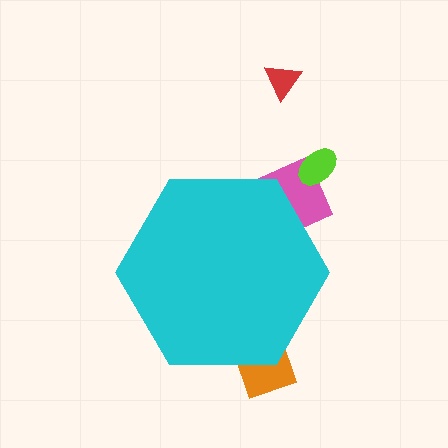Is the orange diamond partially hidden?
Yes, the orange diamond is partially hidden behind the cyan hexagon.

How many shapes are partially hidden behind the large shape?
2 shapes are partially hidden.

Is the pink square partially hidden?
Yes, the pink square is partially hidden behind the cyan hexagon.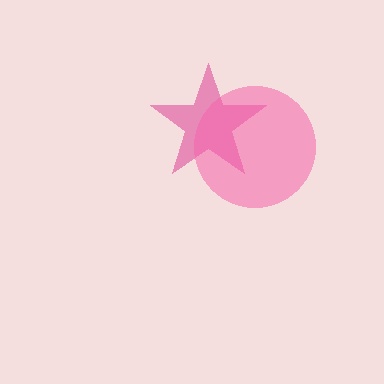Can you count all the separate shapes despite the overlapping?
Yes, there are 2 separate shapes.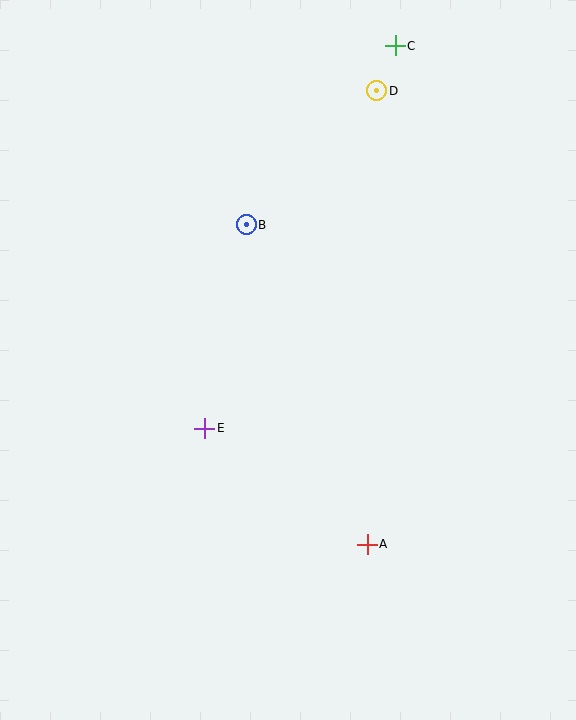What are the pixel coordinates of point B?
Point B is at (246, 225).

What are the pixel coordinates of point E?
Point E is at (205, 428).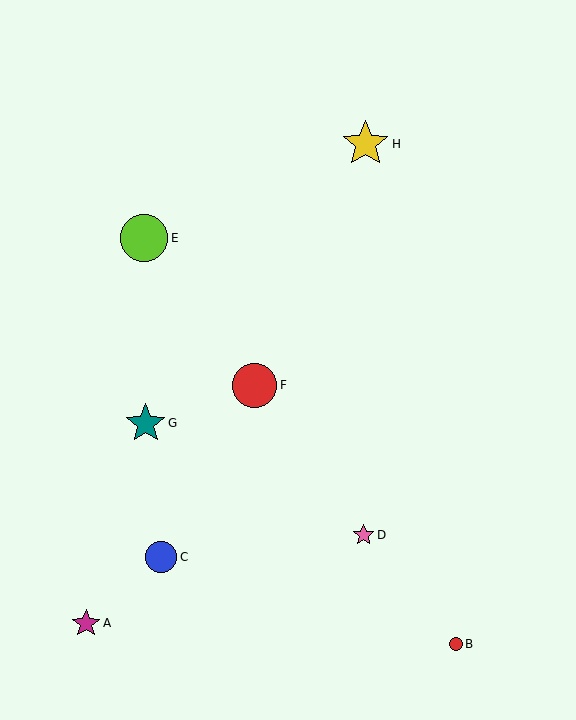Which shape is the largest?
The lime circle (labeled E) is the largest.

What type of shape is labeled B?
Shape B is a red circle.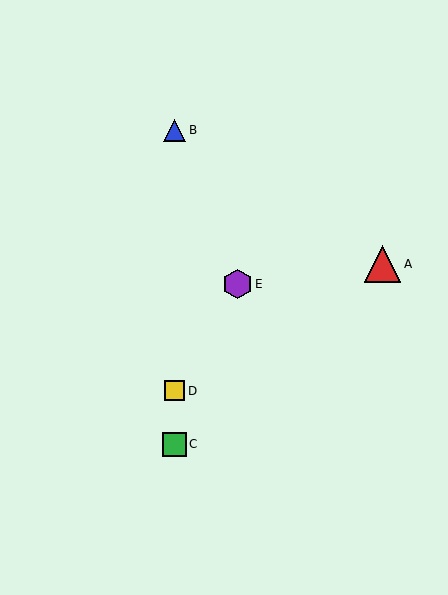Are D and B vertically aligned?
Yes, both are at x≈175.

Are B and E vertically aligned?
No, B is at x≈175 and E is at x≈238.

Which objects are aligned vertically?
Objects B, C, D are aligned vertically.